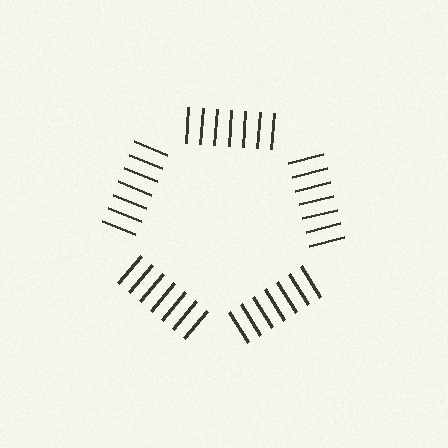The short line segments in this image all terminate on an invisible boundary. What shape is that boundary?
An illusory pentagon — the line segments terminate on its edges but no continuous stroke is drawn.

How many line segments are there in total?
35 — 7 along each of the 5 edges.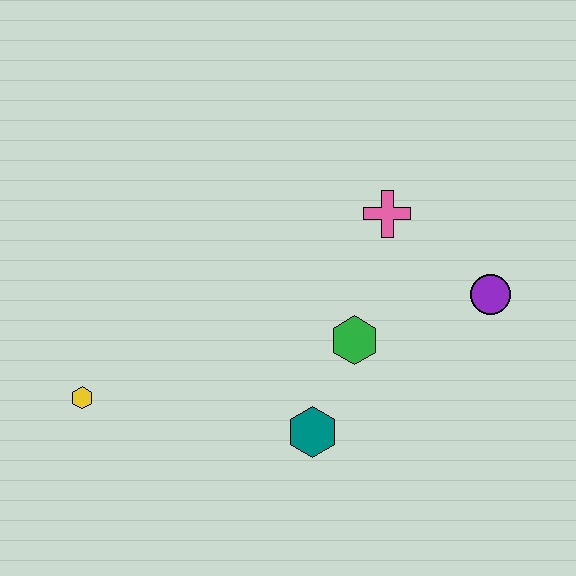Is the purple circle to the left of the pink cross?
No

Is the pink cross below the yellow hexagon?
No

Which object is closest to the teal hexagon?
The green hexagon is closest to the teal hexagon.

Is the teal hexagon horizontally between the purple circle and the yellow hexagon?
Yes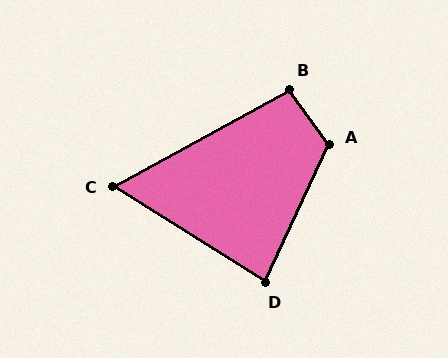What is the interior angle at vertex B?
Approximately 97 degrees (obtuse).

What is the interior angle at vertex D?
Approximately 83 degrees (acute).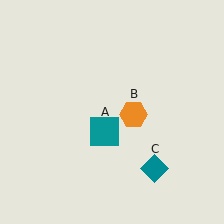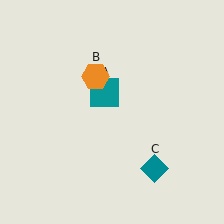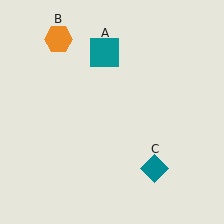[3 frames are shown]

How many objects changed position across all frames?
2 objects changed position: teal square (object A), orange hexagon (object B).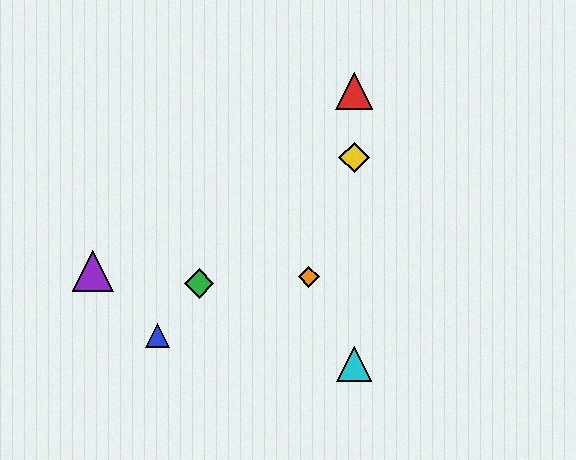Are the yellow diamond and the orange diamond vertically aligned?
No, the yellow diamond is at x≈354 and the orange diamond is at x≈309.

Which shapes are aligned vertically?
The red triangle, the yellow diamond, the cyan triangle are aligned vertically.